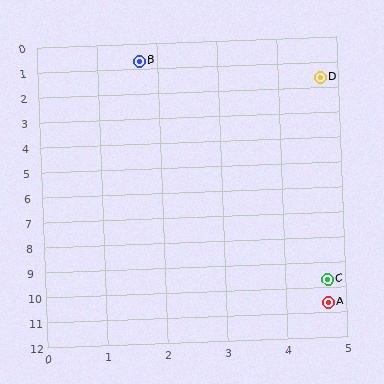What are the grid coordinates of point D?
Point D is at approximately (4.7, 1.6).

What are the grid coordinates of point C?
Point C is at approximately (4.7, 9.7).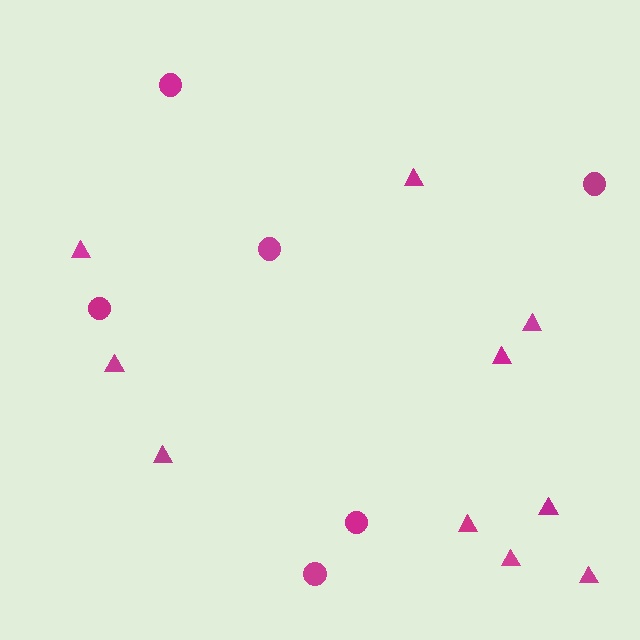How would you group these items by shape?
There are 2 groups: one group of triangles (10) and one group of circles (6).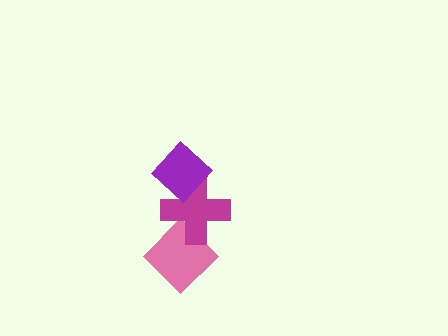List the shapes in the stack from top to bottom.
From top to bottom: the purple diamond, the magenta cross, the pink diamond.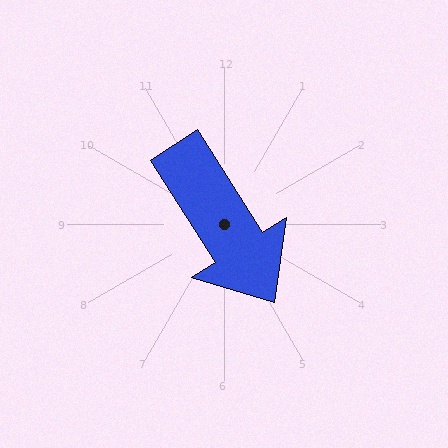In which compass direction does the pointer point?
Southeast.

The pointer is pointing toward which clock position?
Roughly 5 o'clock.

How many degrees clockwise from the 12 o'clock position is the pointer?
Approximately 148 degrees.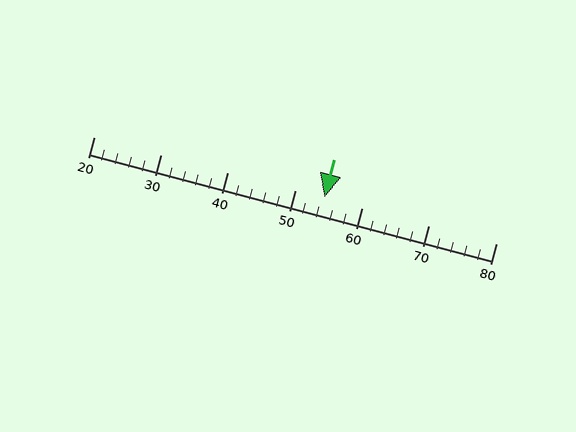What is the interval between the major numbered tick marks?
The major tick marks are spaced 10 units apart.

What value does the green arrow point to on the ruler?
The green arrow points to approximately 54.